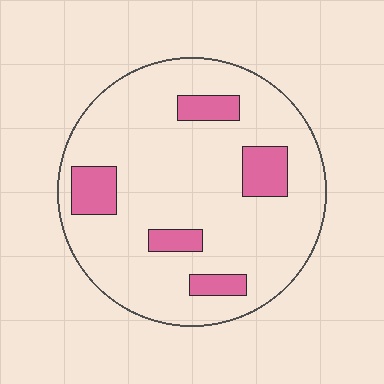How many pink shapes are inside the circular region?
5.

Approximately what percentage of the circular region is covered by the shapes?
Approximately 15%.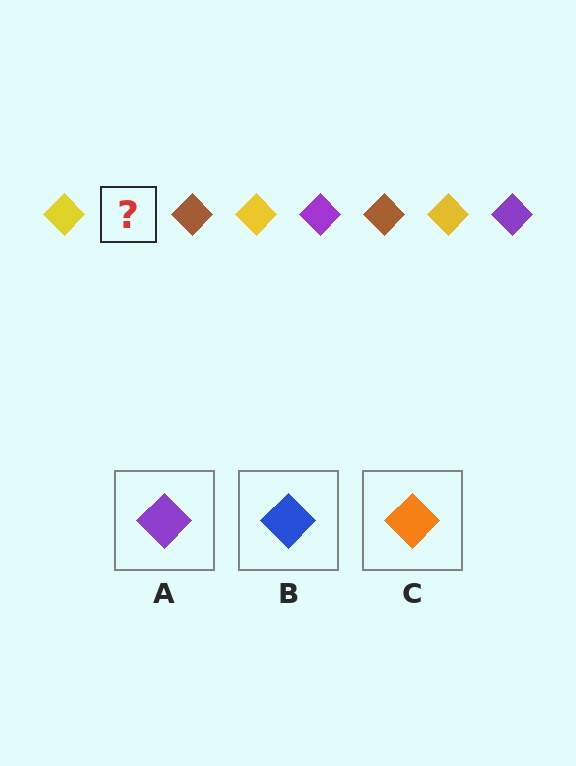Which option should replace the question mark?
Option A.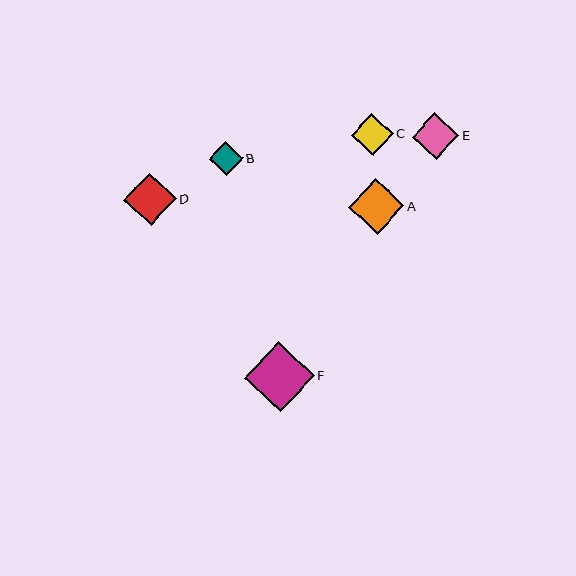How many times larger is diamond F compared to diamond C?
Diamond F is approximately 1.7 times the size of diamond C.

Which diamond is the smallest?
Diamond B is the smallest with a size of approximately 33 pixels.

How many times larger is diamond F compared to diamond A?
Diamond F is approximately 1.2 times the size of diamond A.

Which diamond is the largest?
Diamond F is the largest with a size of approximately 70 pixels.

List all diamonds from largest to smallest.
From largest to smallest: F, A, D, E, C, B.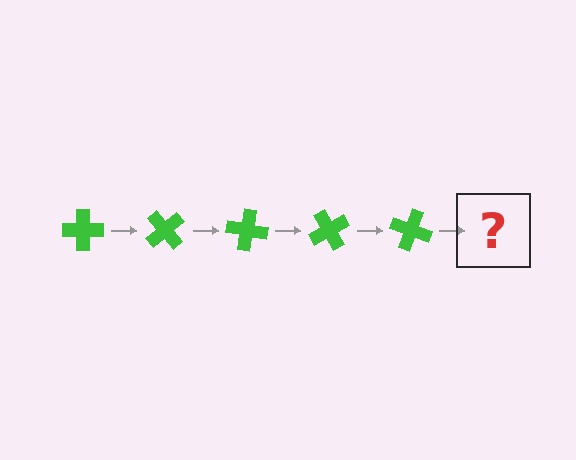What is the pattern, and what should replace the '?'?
The pattern is that the cross rotates 50 degrees each step. The '?' should be a green cross rotated 250 degrees.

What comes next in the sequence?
The next element should be a green cross rotated 250 degrees.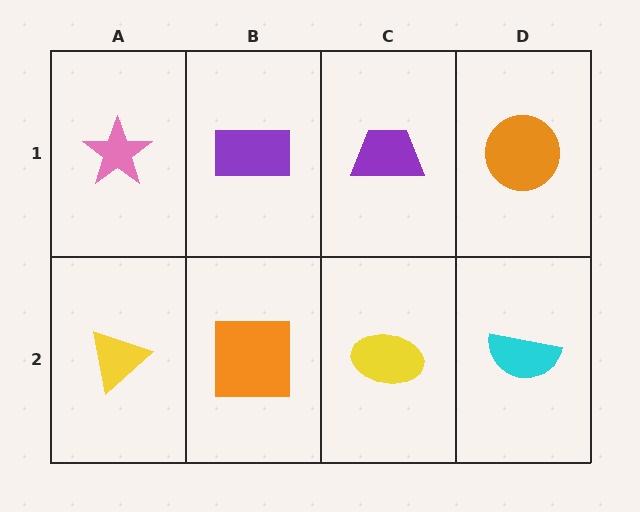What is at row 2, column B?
An orange square.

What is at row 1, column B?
A purple rectangle.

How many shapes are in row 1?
4 shapes.